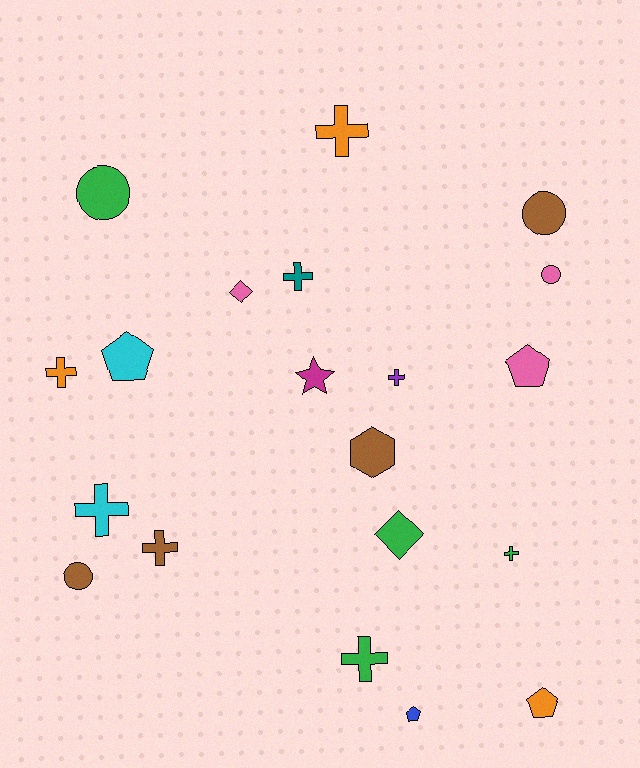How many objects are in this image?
There are 20 objects.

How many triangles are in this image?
There are no triangles.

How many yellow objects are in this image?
There are no yellow objects.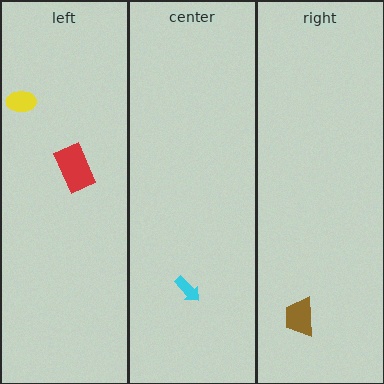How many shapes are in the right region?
1.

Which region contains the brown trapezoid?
The right region.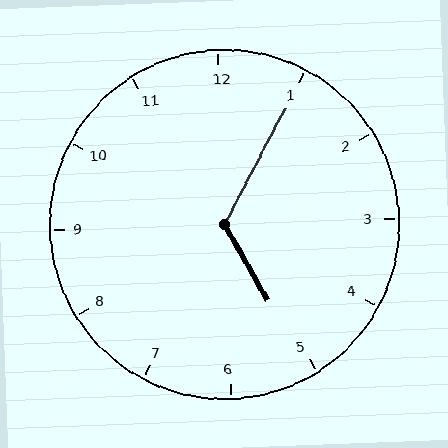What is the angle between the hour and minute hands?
Approximately 122 degrees.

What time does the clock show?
5:05.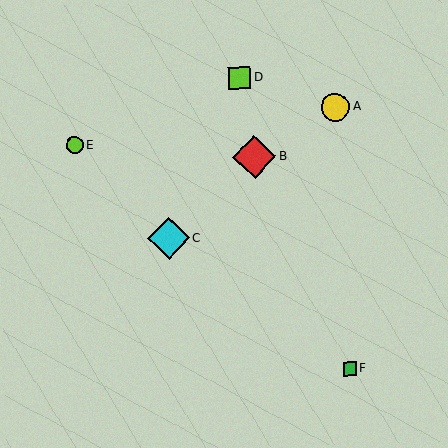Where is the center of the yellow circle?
The center of the yellow circle is at (335, 107).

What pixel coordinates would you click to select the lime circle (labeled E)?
Click at (75, 145) to select the lime circle E.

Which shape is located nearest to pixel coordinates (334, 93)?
The yellow circle (labeled A) at (335, 107) is nearest to that location.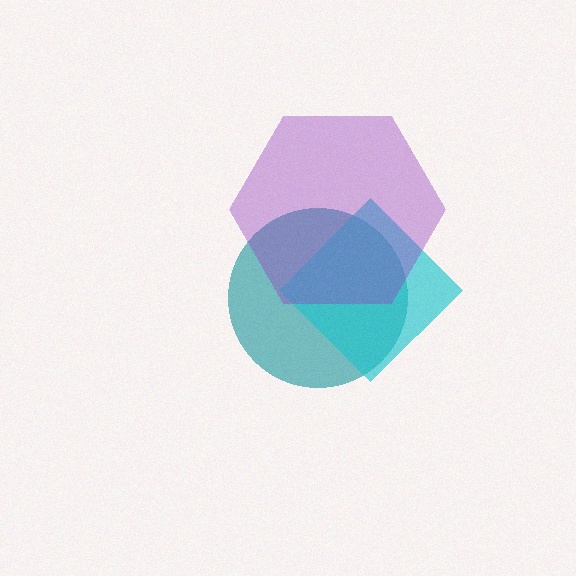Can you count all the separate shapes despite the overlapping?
Yes, there are 3 separate shapes.